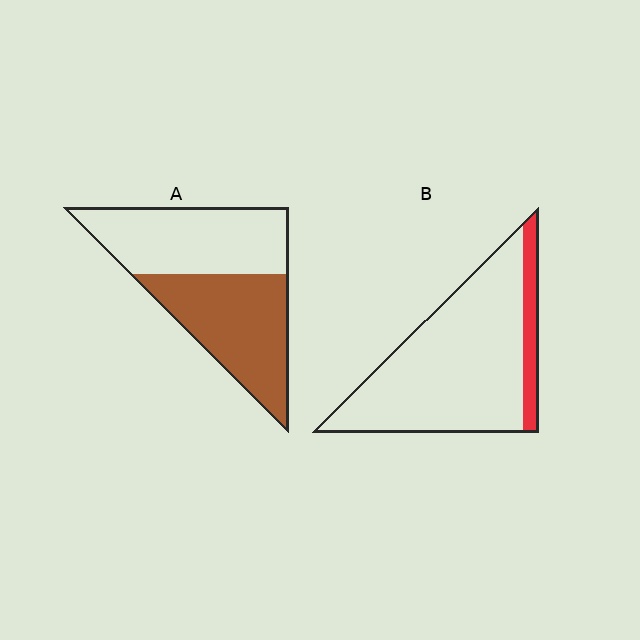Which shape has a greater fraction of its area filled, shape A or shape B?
Shape A.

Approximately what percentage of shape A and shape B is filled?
A is approximately 50% and B is approximately 15%.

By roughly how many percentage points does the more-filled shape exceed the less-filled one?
By roughly 35 percentage points (A over B).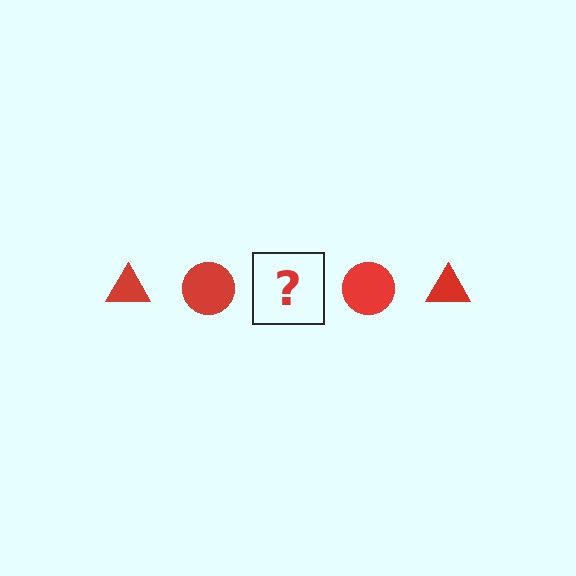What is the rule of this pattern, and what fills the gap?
The rule is that the pattern cycles through triangle, circle shapes in red. The gap should be filled with a red triangle.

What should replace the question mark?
The question mark should be replaced with a red triangle.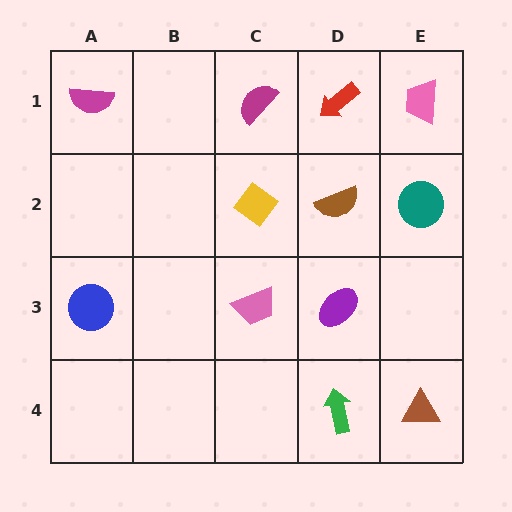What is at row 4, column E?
A brown triangle.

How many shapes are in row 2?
3 shapes.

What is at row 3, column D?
A purple ellipse.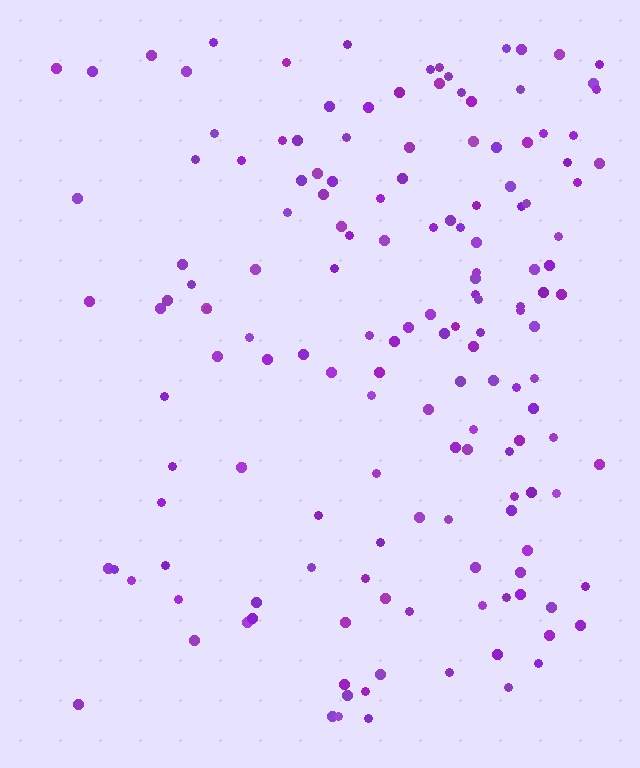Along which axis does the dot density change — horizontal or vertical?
Horizontal.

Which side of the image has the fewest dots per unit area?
The left.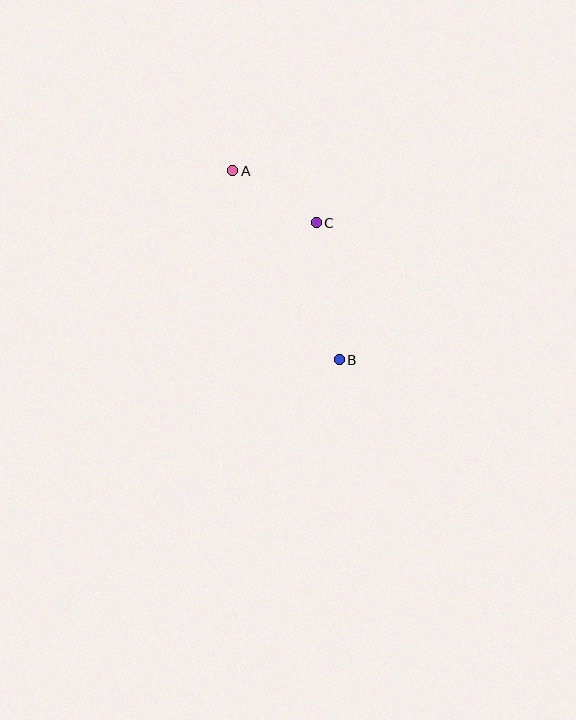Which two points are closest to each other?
Points A and C are closest to each other.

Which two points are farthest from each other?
Points A and B are farthest from each other.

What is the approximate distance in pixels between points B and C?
The distance between B and C is approximately 139 pixels.